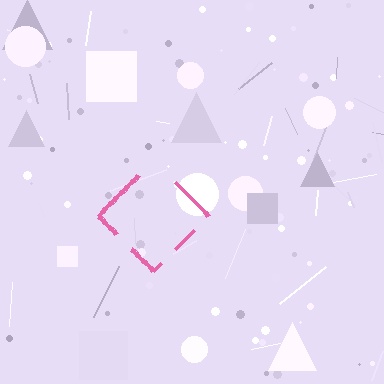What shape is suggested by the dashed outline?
The dashed outline suggests a diamond.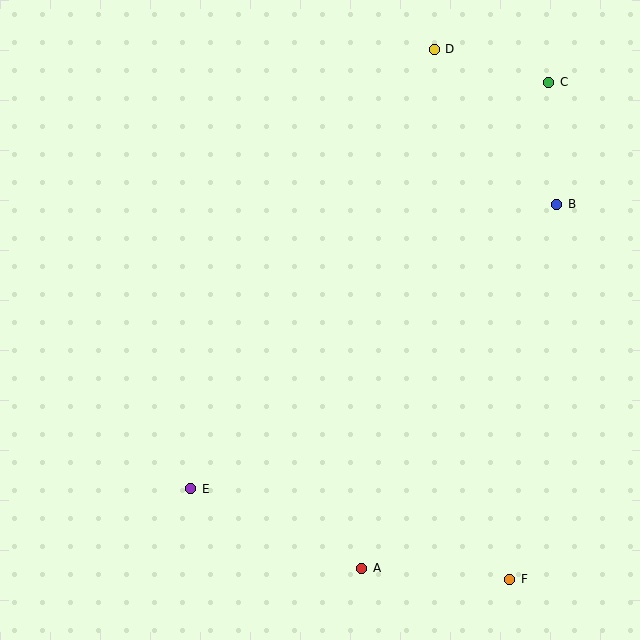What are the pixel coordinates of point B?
Point B is at (556, 204).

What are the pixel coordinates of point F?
Point F is at (510, 579).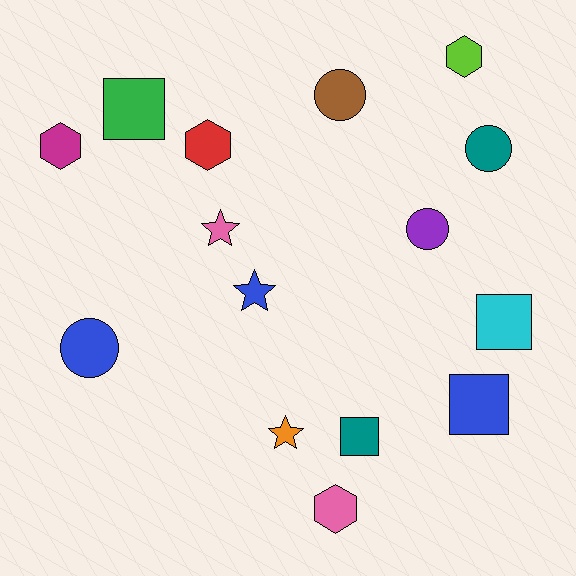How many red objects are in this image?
There is 1 red object.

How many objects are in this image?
There are 15 objects.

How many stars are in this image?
There are 3 stars.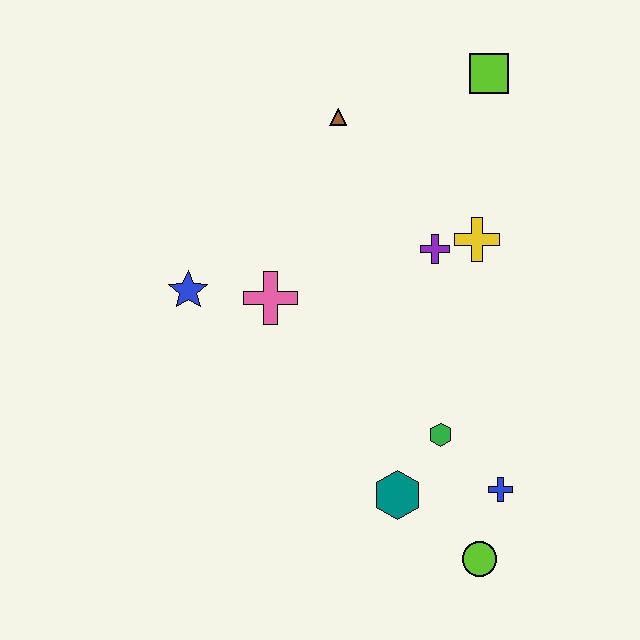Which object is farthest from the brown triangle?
The lime circle is farthest from the brown triangle.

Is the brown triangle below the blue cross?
No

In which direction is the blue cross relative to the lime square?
The blue cross is below the lime square.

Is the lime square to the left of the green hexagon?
No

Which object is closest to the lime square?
The brown triangle is closest to the lime square.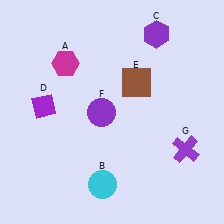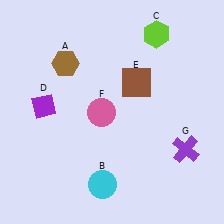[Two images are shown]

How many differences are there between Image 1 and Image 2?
There are 3 differences between the two images.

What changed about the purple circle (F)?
In Image 1, F is purple. In Image 2, it changed to pink.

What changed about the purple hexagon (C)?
In Image 1, C is purple. In Image 2, it changed to lime.